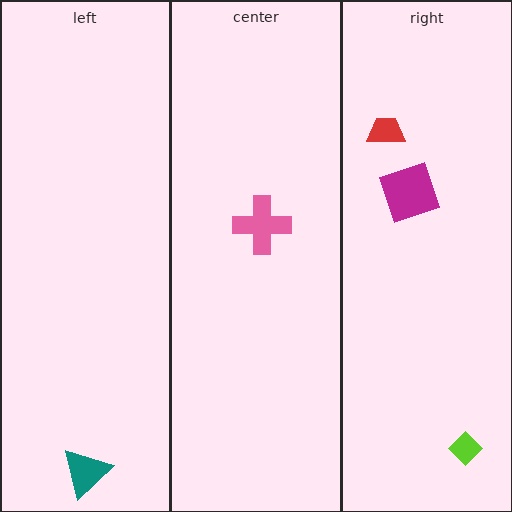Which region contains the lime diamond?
The right region.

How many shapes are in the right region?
3.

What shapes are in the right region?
The magenta square, the lime diamond, the red trapezoid.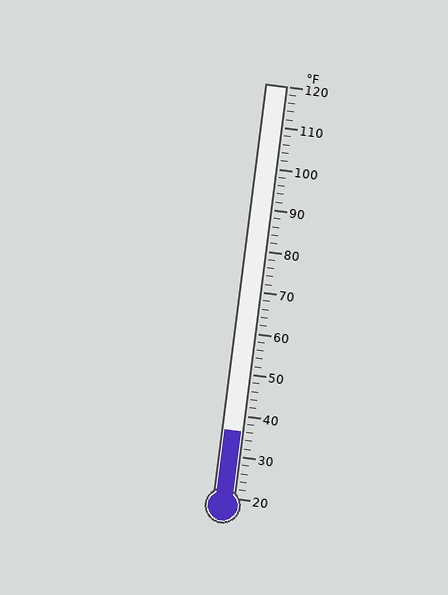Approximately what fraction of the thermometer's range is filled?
The thermometer is filled to approximately 15% of its range.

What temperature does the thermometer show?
The thermometer shows approximately 36°F.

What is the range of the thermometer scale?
The thermometer scale ranges from 20°F to 120°F.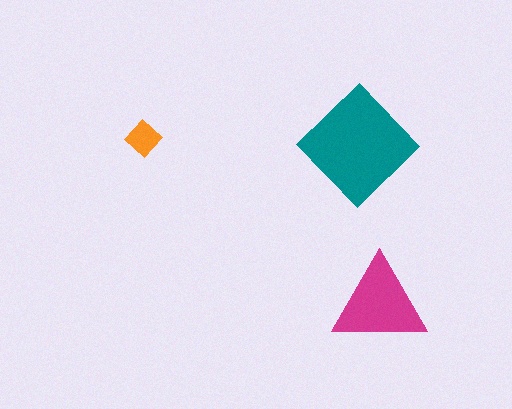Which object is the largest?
The teal diamond.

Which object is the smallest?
The orange diamond.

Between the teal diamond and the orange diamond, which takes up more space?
The teal diamond.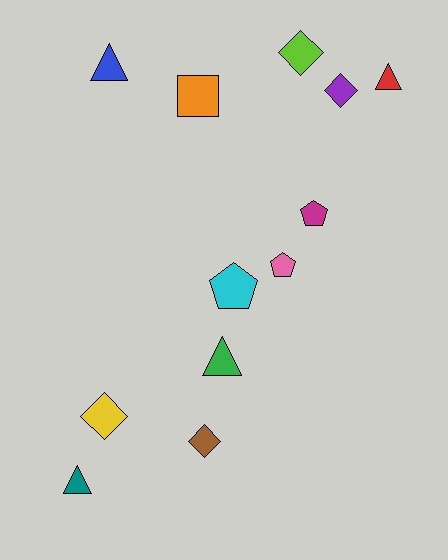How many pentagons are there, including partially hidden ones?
There are 3 pentagons.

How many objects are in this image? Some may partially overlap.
There are 12 objects.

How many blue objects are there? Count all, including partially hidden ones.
There is 1 blue object.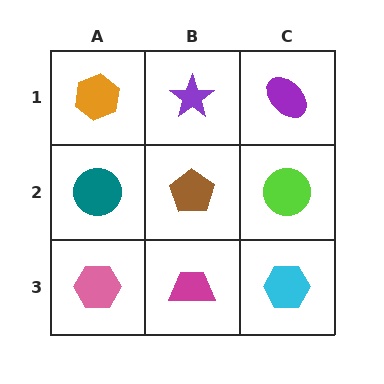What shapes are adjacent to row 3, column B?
A brown pentagon (row 2, column B), a pink hexagon (row 3, column A), a cyan hexagon (row 3, column C).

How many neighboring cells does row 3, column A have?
2.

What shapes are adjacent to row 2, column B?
A purple star (row 1, column B), a magenta trapezoid (row 3, column B), a teal circle (row 2, column A), a lime circle (row 2, column C).